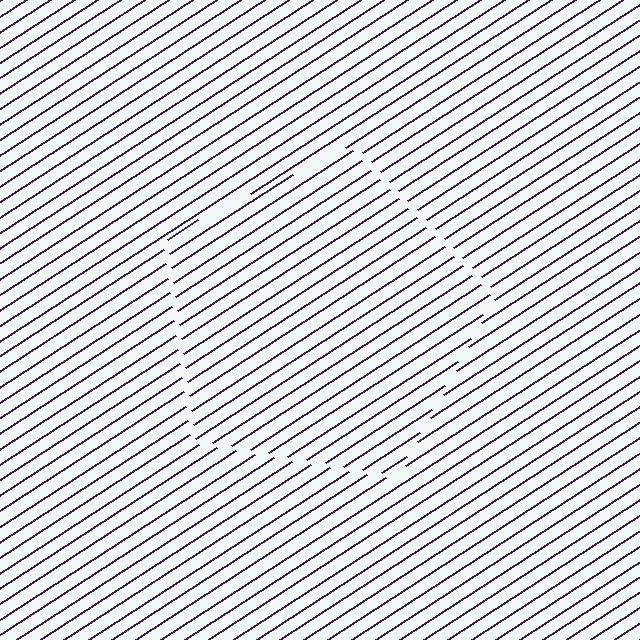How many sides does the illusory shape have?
5 sides — the line-ends trace a pentagon.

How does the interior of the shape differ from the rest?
The interior of the shape contains the same grating, shifted by half a period — the contour is defined by the phase discontinuity where line-ends from the inner and outer gratings abut.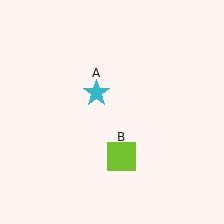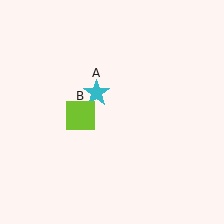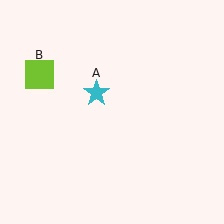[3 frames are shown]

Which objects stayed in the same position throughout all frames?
Cyan star (object A) remained stationary.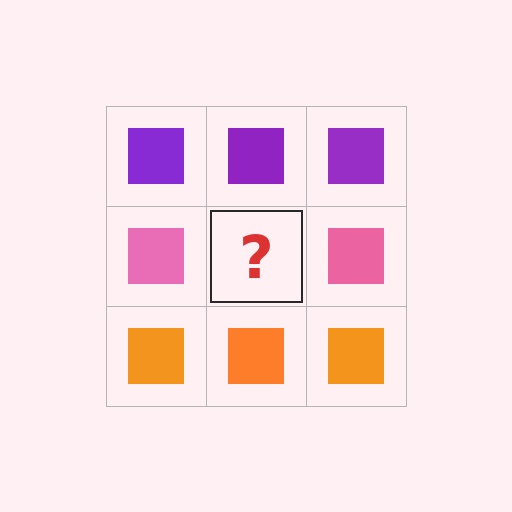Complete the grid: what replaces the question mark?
The question mark should be replaced with a pink square.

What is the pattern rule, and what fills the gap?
The rule is that each row has a consistent color. The gap should be filled with a pink square.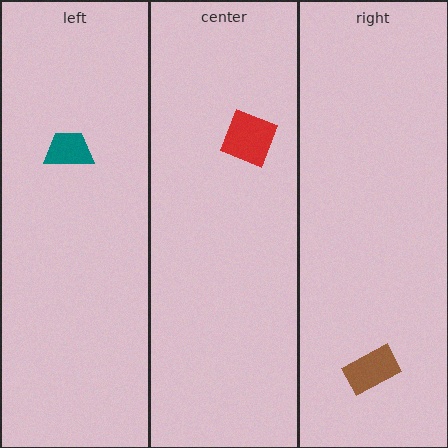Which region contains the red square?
The center region.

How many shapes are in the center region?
1.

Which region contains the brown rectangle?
The right region.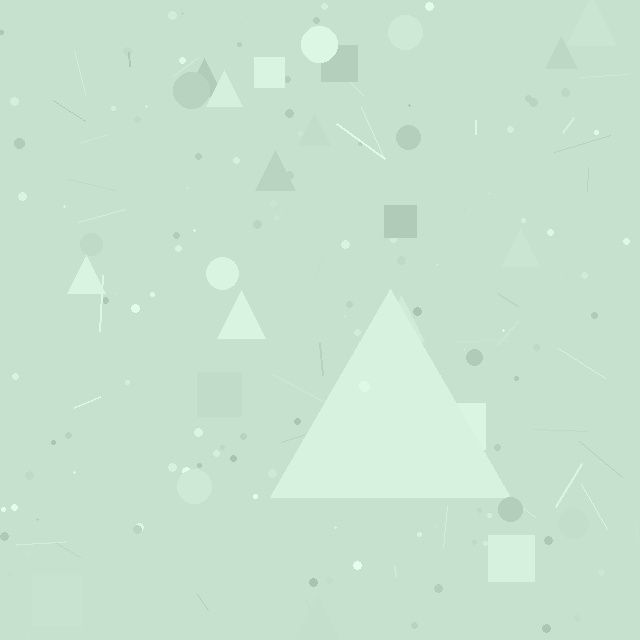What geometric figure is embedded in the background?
A triangle is embedded in the background.